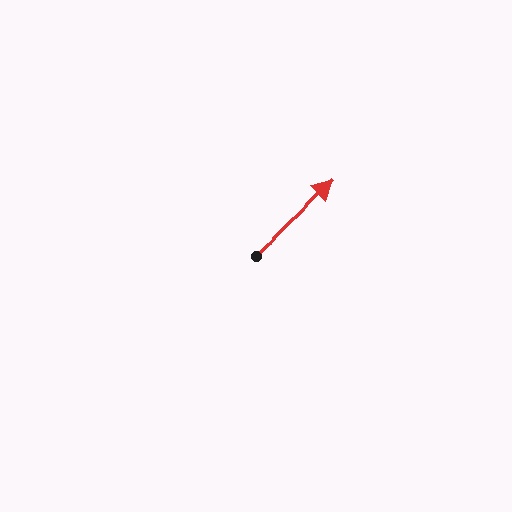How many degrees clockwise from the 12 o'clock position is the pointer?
Approximately 47 degrees.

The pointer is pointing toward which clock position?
Roughly 2 o'clock.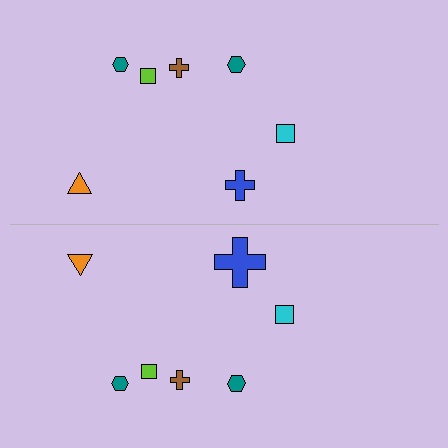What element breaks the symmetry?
The blue cross on the bottom side has a different size than its mirror counterpart.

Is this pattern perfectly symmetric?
No, the pattern is not perfectly symmetric. The blue cross on the bottom side has a different size than its mirror counterpart.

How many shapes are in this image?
There are 14 shapes in this image.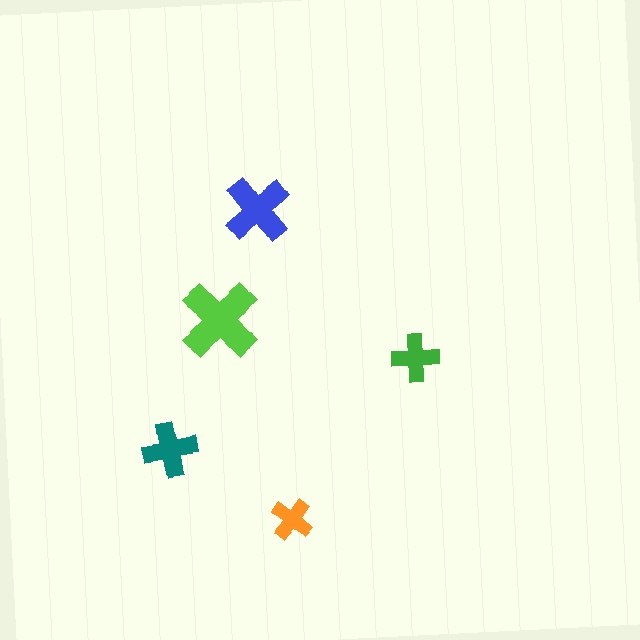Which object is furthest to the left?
The teal cross is leftmost.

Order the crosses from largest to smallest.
the lime one, the blue one, the teal one, the green one, the orange one.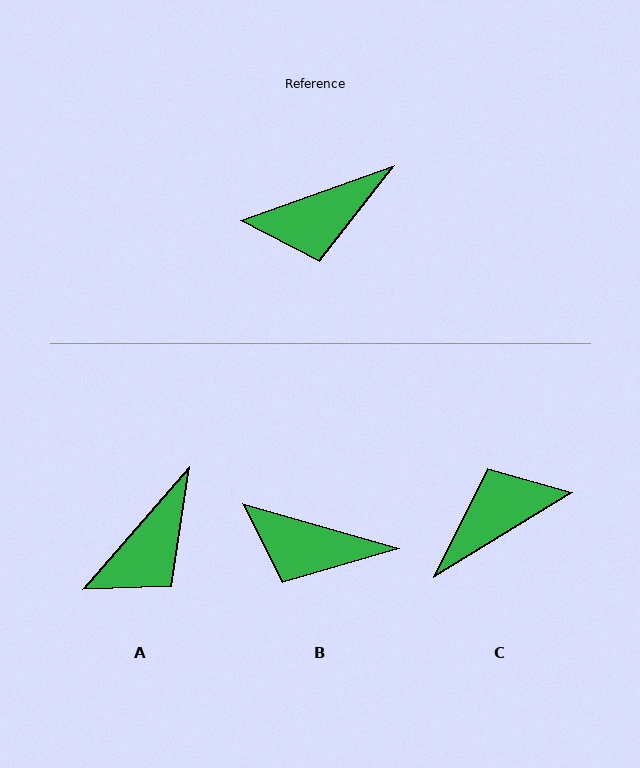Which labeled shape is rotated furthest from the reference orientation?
C, about 169 degrees away.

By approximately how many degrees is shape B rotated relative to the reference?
Approximately 36 degrees clockwise.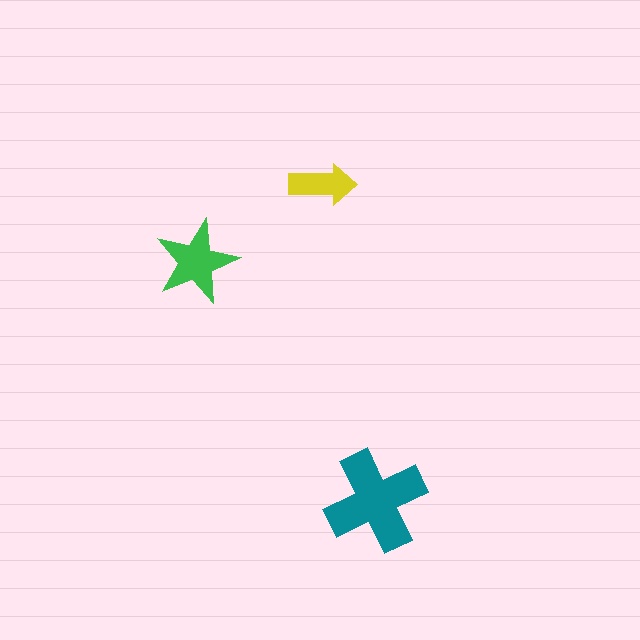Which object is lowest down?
The teal cross is bottommost.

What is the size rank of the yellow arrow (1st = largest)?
3rd.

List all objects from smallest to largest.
The yellow arrow, the green star, the teal cross.